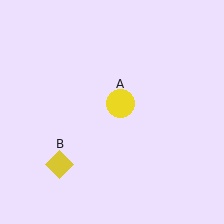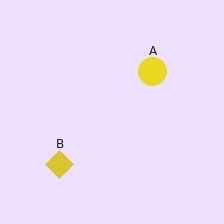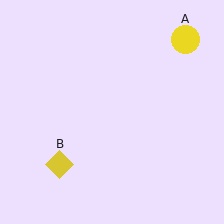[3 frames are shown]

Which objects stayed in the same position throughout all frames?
Yellow diamond (object B) remained stationary.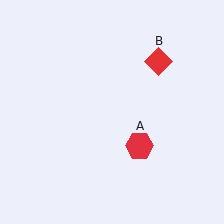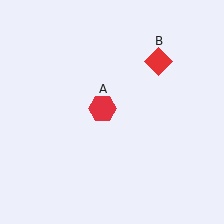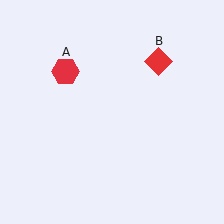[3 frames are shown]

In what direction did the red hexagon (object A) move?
The red hexagon (object A) moved up and to the left.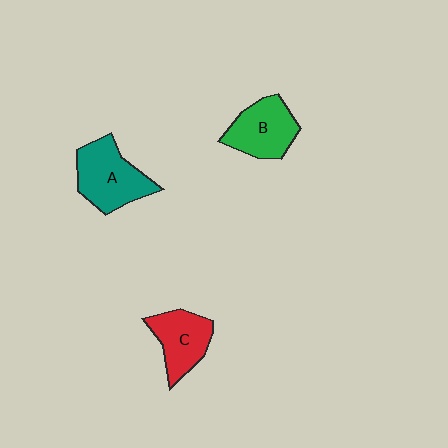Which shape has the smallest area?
Shape C (red).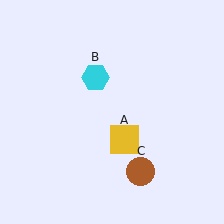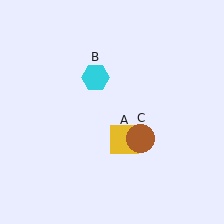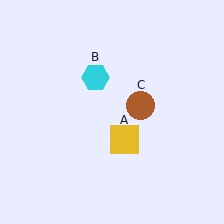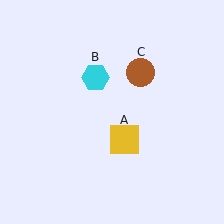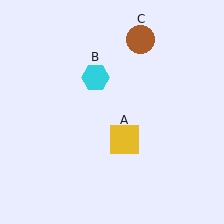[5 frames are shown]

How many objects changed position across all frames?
1 object changed position: brown circle (object C).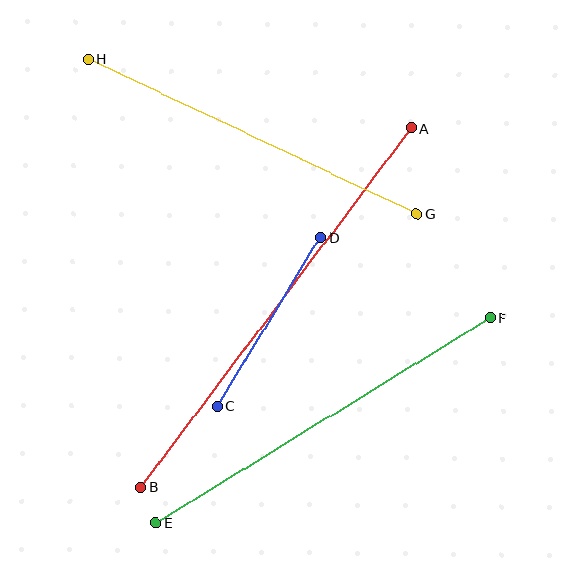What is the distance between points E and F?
The distance is approximately 392 pixels.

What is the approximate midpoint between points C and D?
The midpoint is at approximately (268, 322) pixels.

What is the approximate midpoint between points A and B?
The midpoint is at approximately (276, 308) pixels.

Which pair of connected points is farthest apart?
Points A and B are farthest apart.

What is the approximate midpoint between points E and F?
The midpoint is at approximately (323, 420) pixels.